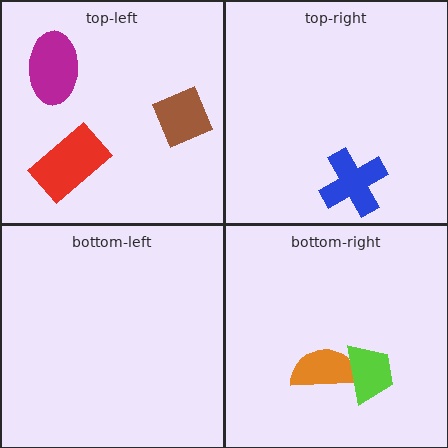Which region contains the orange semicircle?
The bottom-right region.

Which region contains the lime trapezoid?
The bottom-right region.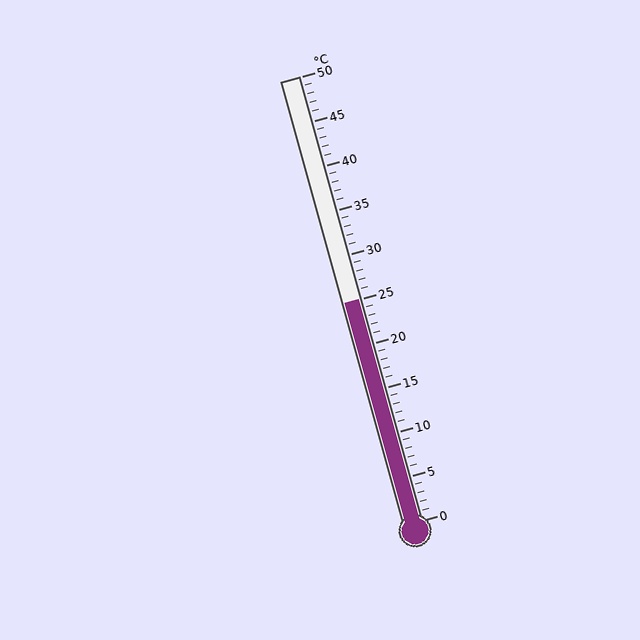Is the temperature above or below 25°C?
The temperature is at 25°C.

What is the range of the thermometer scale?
The thermometer scale ranges from 0°C to 50°C.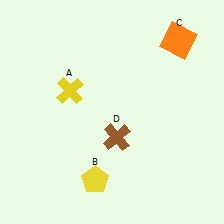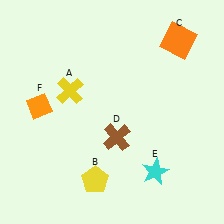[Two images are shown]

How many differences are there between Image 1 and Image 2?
There are 2 differences between the two images.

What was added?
A cyan star (E), an orange diamond (F) were added in Image 2.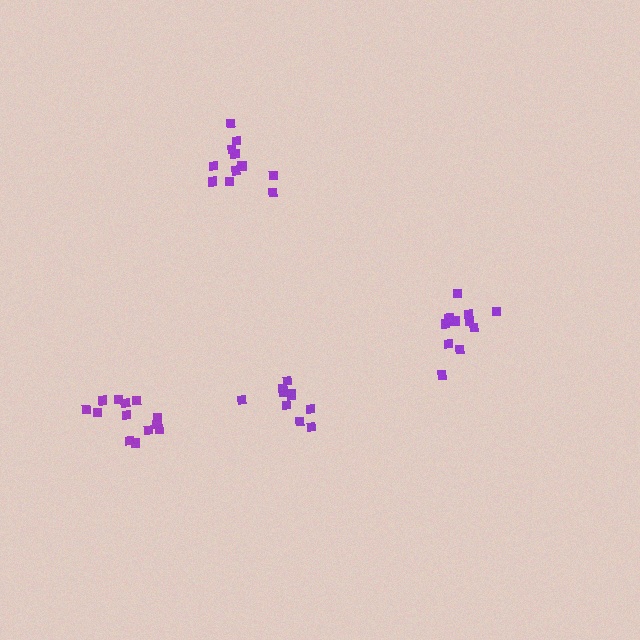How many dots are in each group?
Group 1: 11 dots, Group 2: 12 dots, Group 3: 13 dots, Group 4: 10 dots (46 total).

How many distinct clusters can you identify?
There are 4 distinct clusters.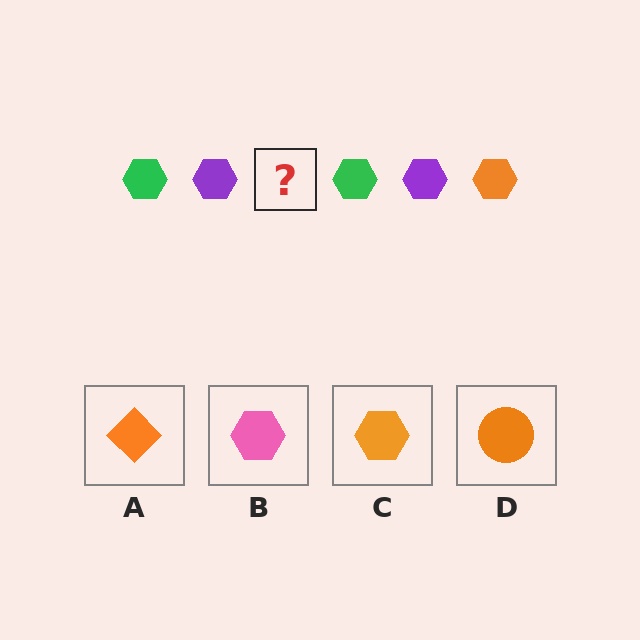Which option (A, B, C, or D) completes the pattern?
C.